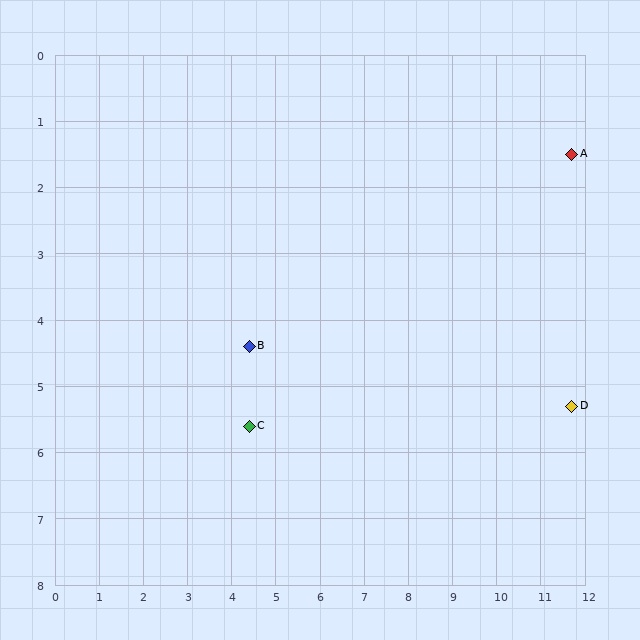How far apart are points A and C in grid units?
Points A and C are about 8.4 grid units apart.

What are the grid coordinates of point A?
Point A is at approximately (11.7, 1.5).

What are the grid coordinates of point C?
Point C is at approximately (4.4, 5.6).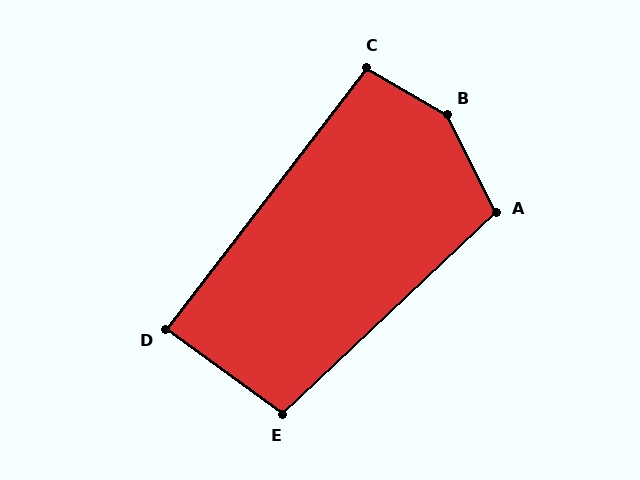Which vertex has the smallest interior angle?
D, at approximately 89 degrees.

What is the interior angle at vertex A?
Approximately 107 degrees (obtuse).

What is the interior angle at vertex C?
Approximately 97 degrees (obtuse).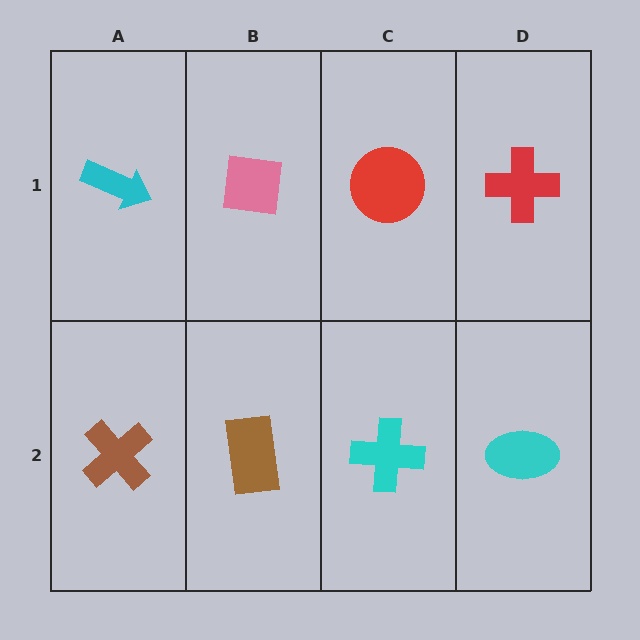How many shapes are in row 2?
4 shapes.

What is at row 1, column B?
A pink square.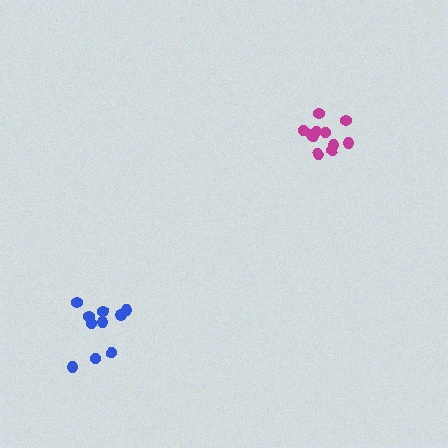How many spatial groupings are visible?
There are 2 spatial groupings.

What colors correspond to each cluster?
The clusters are colored: magenta, blue.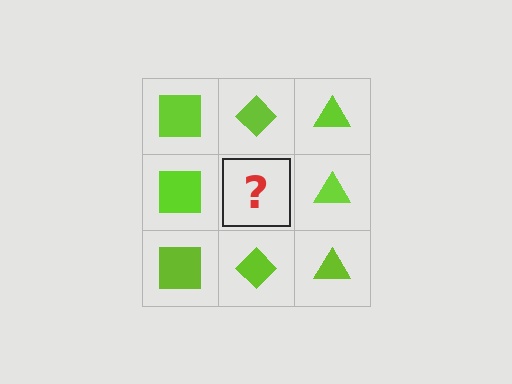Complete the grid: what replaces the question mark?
The question mark should be replaced with a lime diamond.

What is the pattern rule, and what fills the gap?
The rule is that each column has a consistent shape. The gap should be filled with a lime diamond.